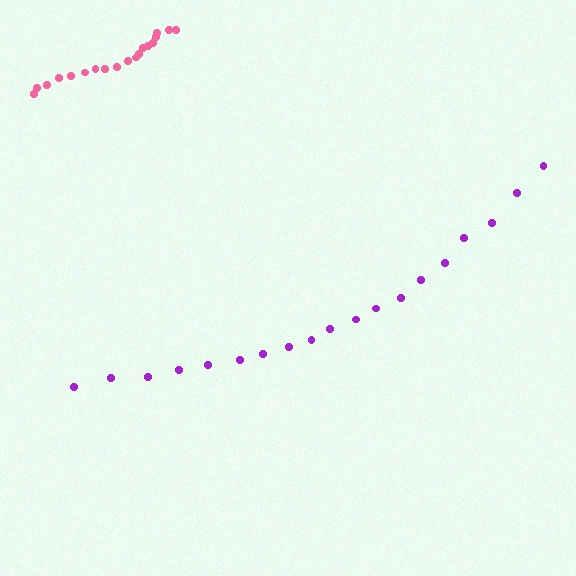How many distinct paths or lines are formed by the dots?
There are 2 distinct paths.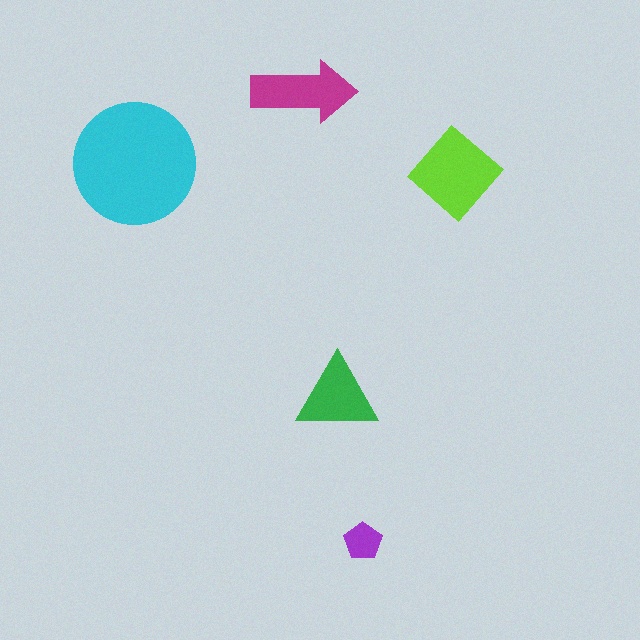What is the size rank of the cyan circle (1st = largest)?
1st.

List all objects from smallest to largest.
The purple pentagon, the green triangle, the magenta arrow, the lime diamond, the cyan circle.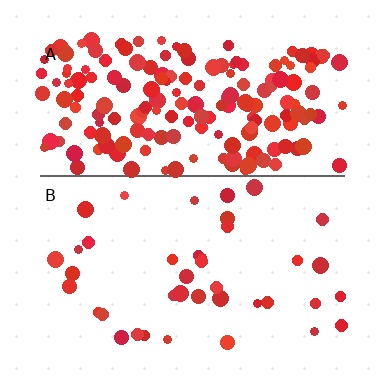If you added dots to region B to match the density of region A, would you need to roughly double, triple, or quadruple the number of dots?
Approximately quadruple.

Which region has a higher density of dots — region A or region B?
A (the top).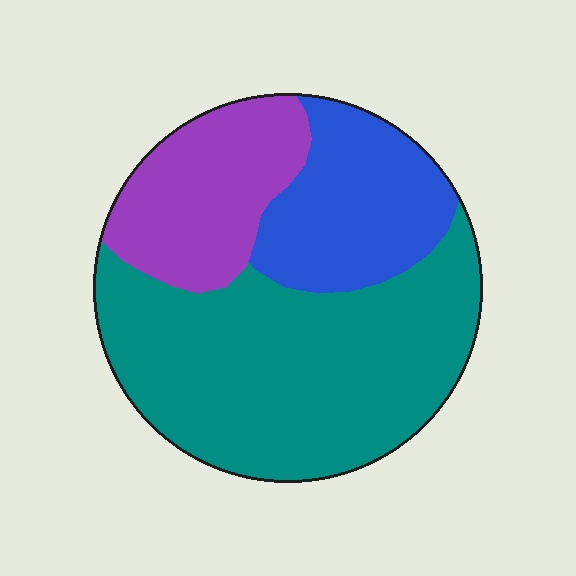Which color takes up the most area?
Teal, at roughly 55%.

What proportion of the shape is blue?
Blue covers around 25% of the shape.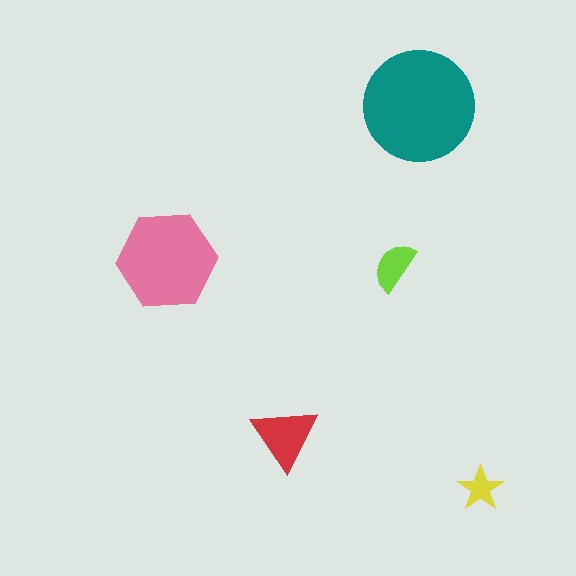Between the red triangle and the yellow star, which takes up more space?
The red triangle.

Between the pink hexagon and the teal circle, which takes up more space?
The teal circle.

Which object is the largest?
The teal circle.